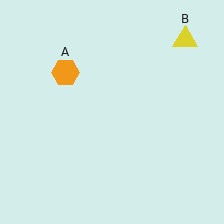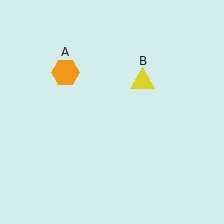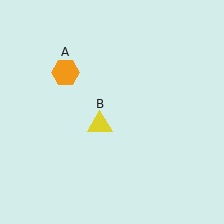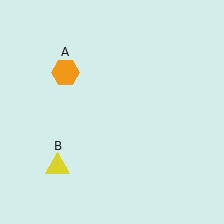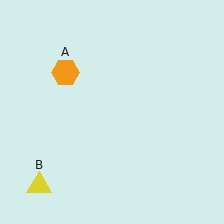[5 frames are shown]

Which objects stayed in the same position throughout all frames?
Orange hexagon (object A) remained stationary.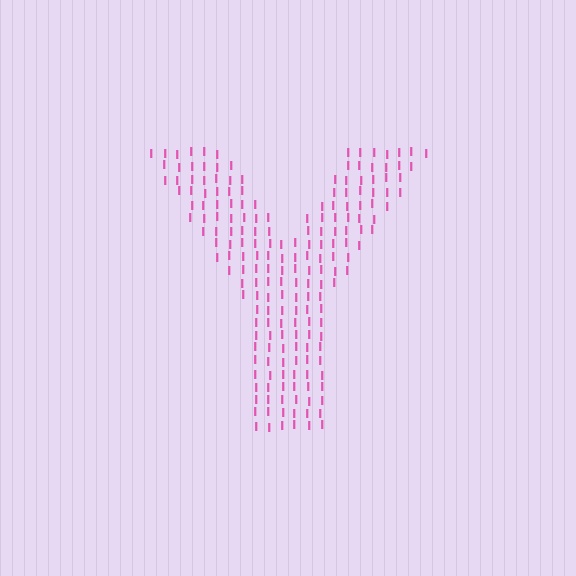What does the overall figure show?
The overall figure shows the letter Y.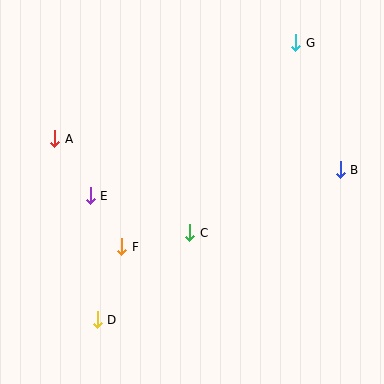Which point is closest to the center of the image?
Point C at (190, 233) is closest to the center.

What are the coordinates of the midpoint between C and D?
The midpoint between C and D is at (144, 276).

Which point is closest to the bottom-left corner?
Point D is closest to the bottom-left corner.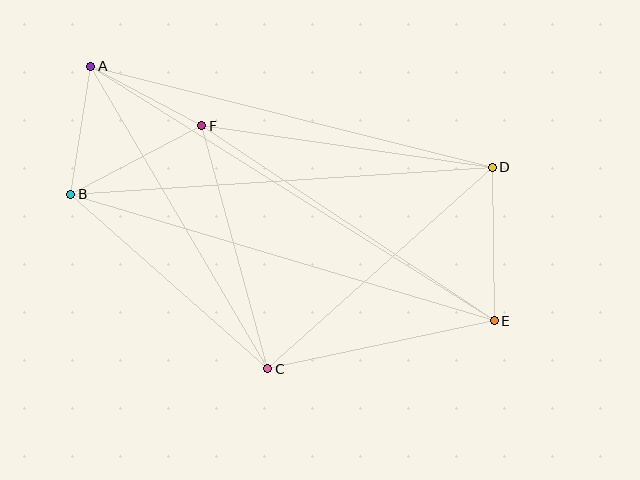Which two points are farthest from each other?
Points A and E are farthest from each other.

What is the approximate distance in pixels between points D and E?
The distance between D and E is approximately 153 pixels.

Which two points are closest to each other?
Points A and F are closest to each other.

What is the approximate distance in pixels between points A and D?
The distance between A and D is approximately 414 pixels.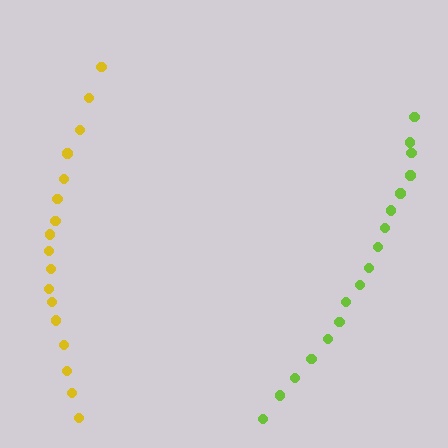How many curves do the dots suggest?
There are 2 distinct paths.